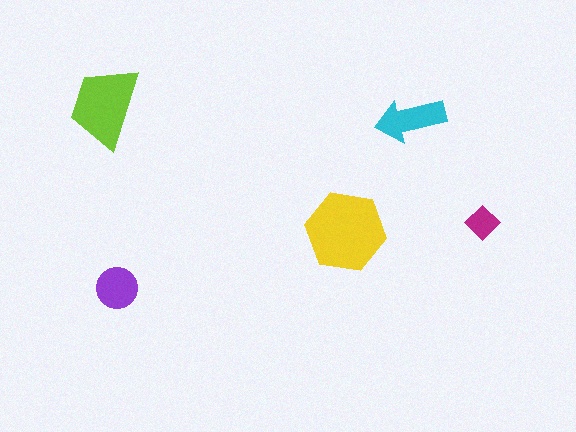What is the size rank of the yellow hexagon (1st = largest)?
1st.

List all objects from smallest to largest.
The magenta diamond, the purple circle, the cyan arrow, the lime trapezoid, the yellow hexagon.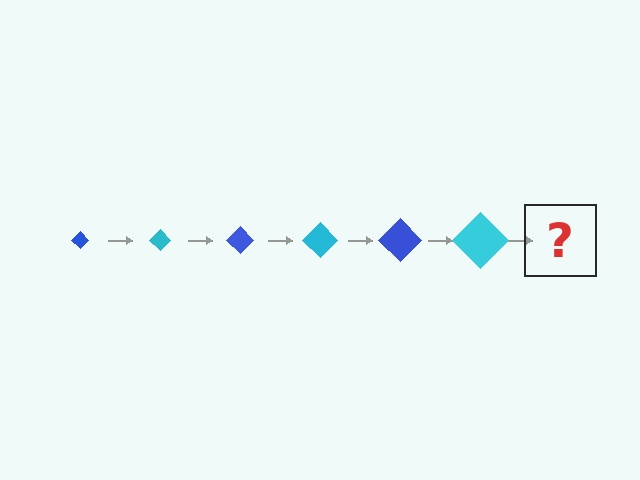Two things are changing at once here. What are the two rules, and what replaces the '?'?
The two rules are that the diamond grows larger each step and the color cycles through blue and cyan. The '?' should be a blue diamond, larger than the previous one.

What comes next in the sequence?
The next element should be a blue diamond, larger than the previous one.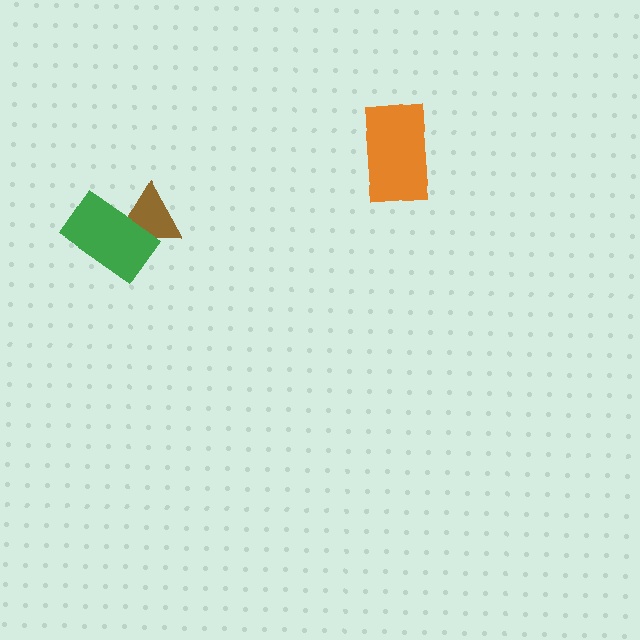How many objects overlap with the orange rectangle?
0 objects overlap with the orange rectangle.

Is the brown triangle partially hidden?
Yes, it is partially covered by another shape.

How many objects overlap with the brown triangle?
1 object overlaps with the brown triangle.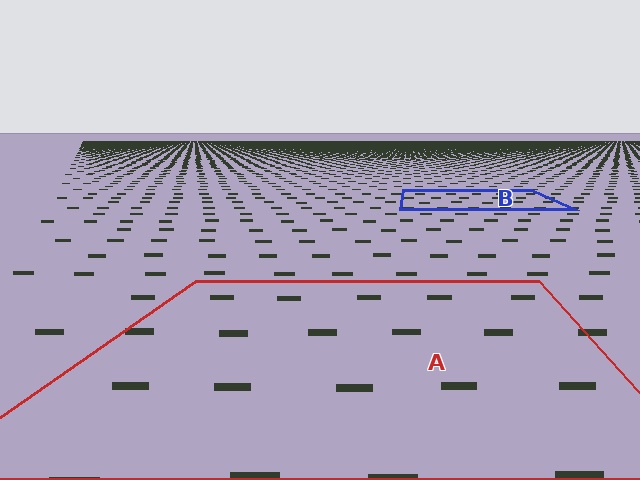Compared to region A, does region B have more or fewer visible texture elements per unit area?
Region B has more texture elements per unit area — they are packed more densely because it is farther away.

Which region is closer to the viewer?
Region A is closer. The texture elements there are larger and more spread out.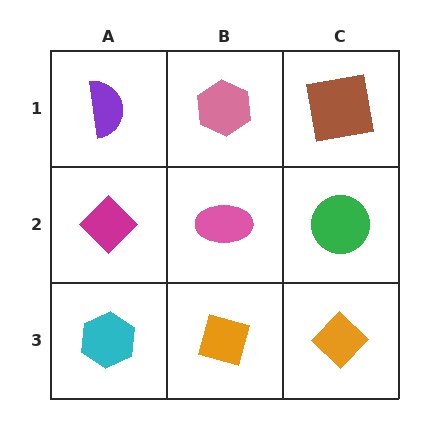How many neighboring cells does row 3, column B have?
3.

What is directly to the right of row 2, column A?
A pink ellipse.